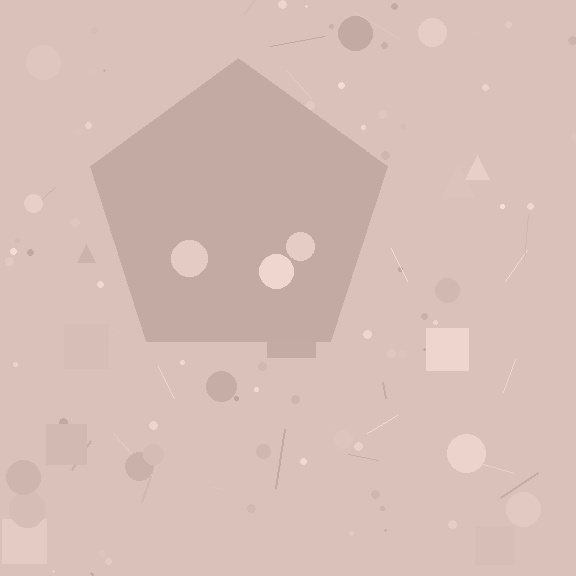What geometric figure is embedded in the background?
A pentagon is embedded in the background.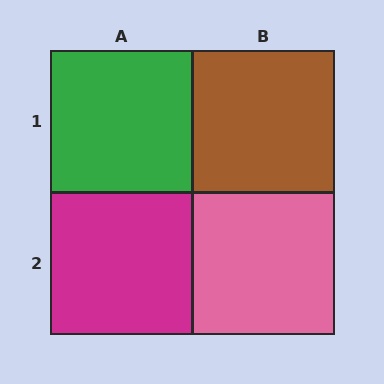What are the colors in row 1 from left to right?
Green, brown.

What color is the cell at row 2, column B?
Pink.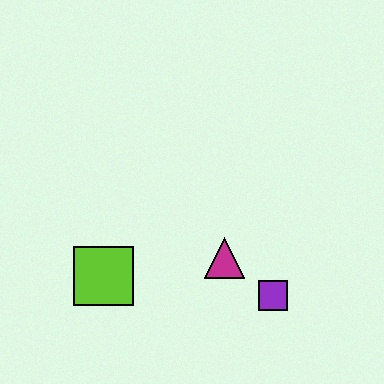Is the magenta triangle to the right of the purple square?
No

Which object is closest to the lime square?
The magenta triangle is closest to the lime square.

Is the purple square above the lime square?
No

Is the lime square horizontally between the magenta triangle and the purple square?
No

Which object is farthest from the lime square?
The purple square is farthest from the lime square.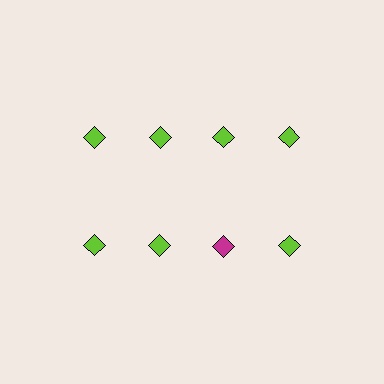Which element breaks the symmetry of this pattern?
The magenta diamond in the second row, center column breaks the symmetry. All other shapes are lime diamonds.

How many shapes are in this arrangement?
There are 8 shapes arranged in a grid pattern.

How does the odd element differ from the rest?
It has a different color: magenta instead of lime.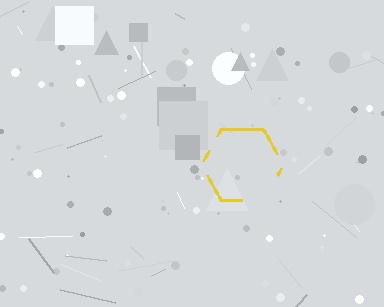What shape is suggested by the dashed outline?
The dashed outline suggests a hexagon.